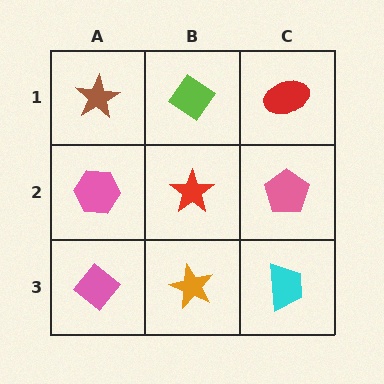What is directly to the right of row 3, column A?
An orange star.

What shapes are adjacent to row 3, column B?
A red star (row 2, column B), a pink diamond (row 3, column A), a cyan trapezoid (row 3, column C).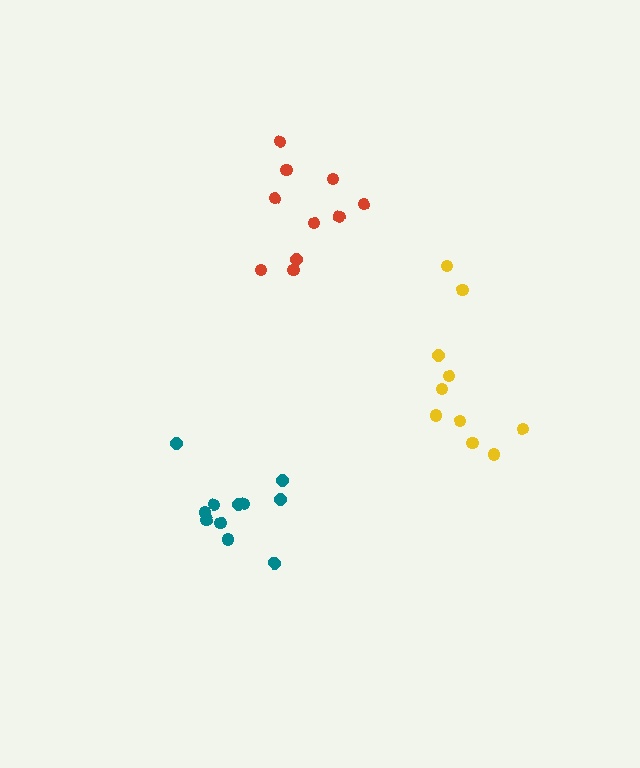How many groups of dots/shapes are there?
There are 3 groups.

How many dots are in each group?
Group 1: 11 dots, Group 2: 10 dots, Group 3: 10 dots (31 total).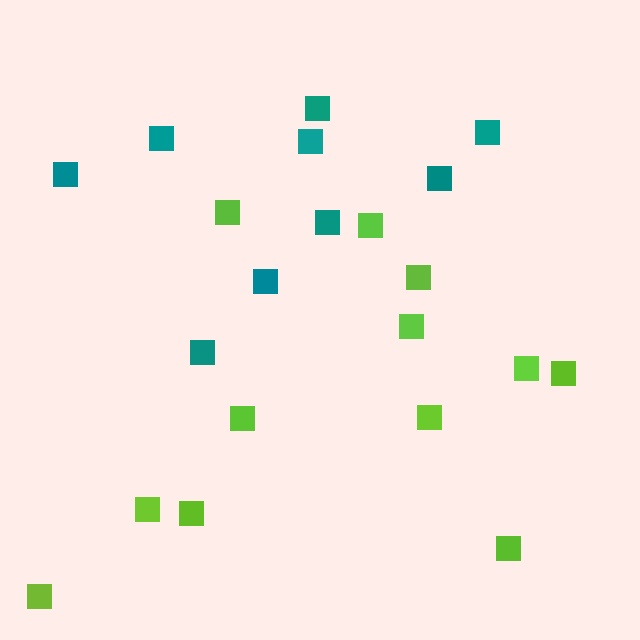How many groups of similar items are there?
There are 2 groups: one group of teal squares (9) and one group of lime squares (12).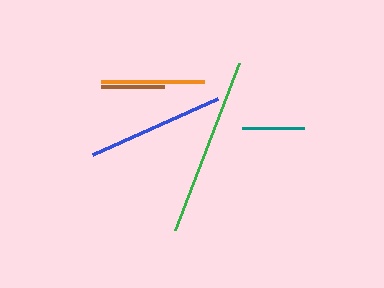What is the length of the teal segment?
The teal segment is approximately 62 pixels long.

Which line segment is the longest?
The green line is the longest at approximately 179 pixels.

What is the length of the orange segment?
The orange segment is approximately 103 pixels long.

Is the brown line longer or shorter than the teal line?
The brown line is longer than the teal line.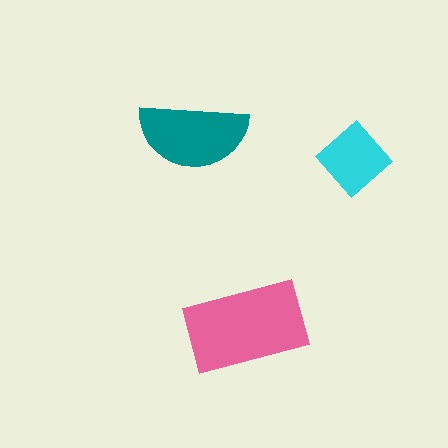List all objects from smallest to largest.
The cyan diamond, the teal semicircle, the pink rectangle.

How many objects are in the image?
There are 3 objects in the image.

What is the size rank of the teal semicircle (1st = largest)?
2nd.